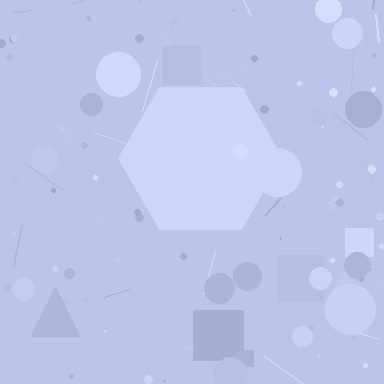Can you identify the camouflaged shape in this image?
The camouflaged shape is a hexagon.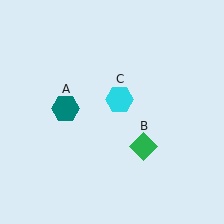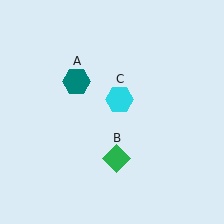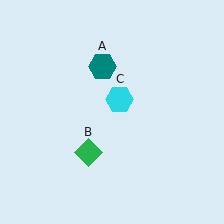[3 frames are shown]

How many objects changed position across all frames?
2 objects changed position: teal hexagon (object A), green diamond (object B).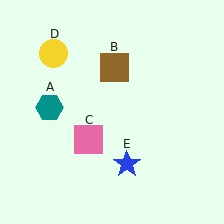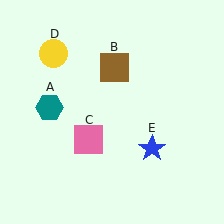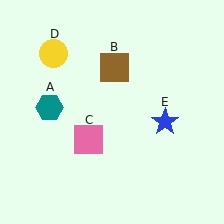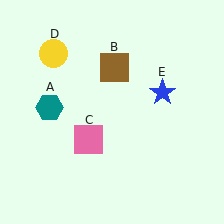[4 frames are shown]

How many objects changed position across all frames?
1 object changed position: blue star (object E).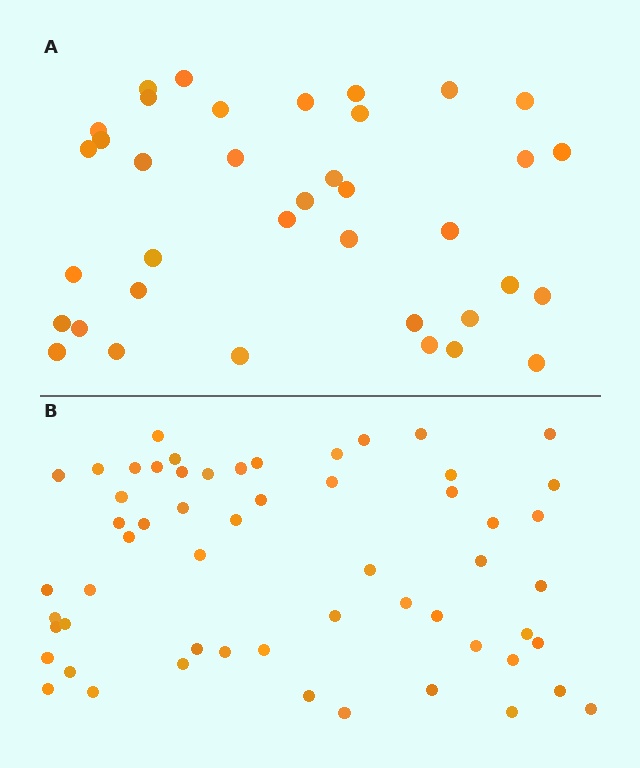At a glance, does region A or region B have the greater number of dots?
Region B (the bottom region) has more dots.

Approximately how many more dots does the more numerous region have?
Region B has approximately 20 more dots than region A.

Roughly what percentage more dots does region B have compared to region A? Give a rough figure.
About 55% more.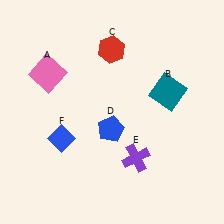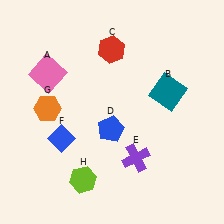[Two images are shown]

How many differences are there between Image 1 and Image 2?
There are 2 differences between the two images.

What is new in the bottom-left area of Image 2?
A lime hexagon (H) was added in the bottom-left area of Image 2.